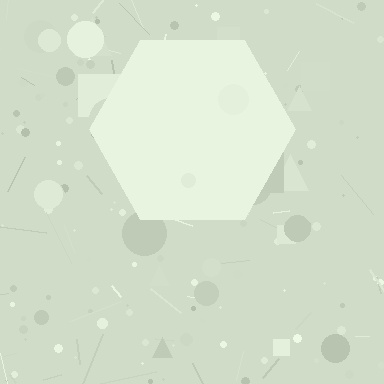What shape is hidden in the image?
A hexagon is hidden in the image.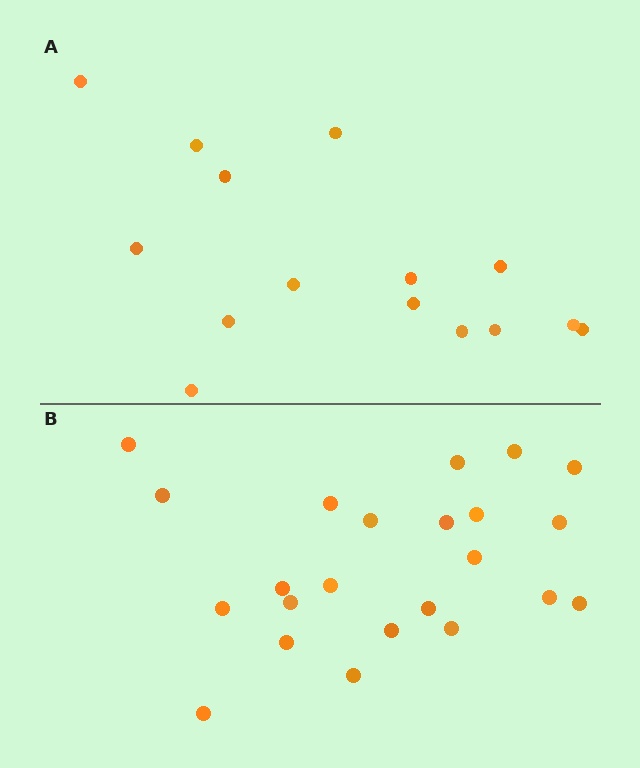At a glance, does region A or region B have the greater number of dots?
Region B (the bottom region) has more dots.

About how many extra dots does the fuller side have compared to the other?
Region B has roughly 8 or so more dots than region A.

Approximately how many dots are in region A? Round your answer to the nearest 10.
About 20 dots. (The exact count is 15, which rounds to 20.)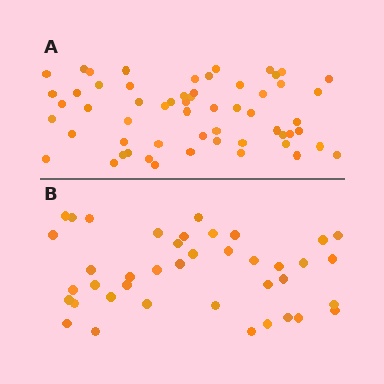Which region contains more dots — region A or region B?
Region A (the top region) has more dots.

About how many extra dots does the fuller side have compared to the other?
Region A has approximately 20 more dots than region B.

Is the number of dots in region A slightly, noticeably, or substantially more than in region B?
Region A has substantially more. The ratio is roughly 1.4 to 1.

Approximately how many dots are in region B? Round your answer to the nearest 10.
About 40 dots.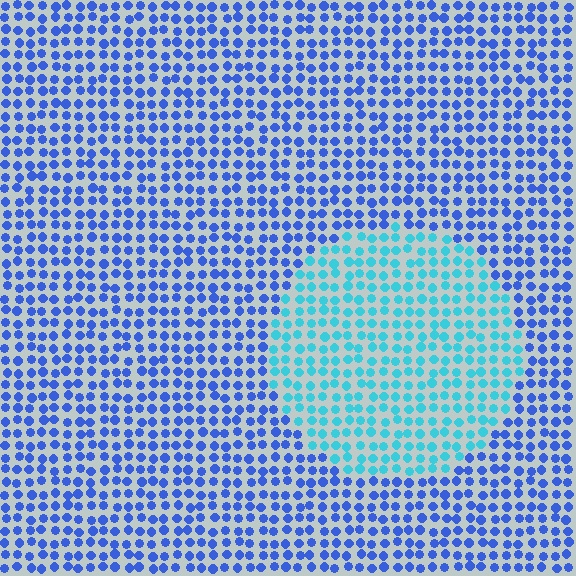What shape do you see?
I see a circle.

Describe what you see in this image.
The image is filled with small blue elements in a uniform arrangement. A circle-shaped region is visible where the elements are tinted to a slightly different hue, forming a subtle color boundary.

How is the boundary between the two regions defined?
The boundary is defined purely by a slight shift in hue (about 41 degrees). Spacing, size, and orientation are identical on both sides.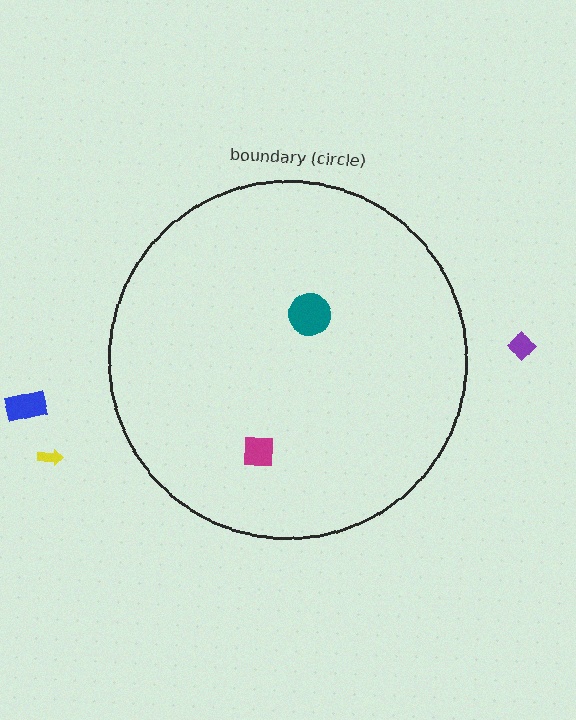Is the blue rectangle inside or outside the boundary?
Outside.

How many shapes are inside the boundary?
2 inside, 3 outside.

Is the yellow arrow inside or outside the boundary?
Outside.